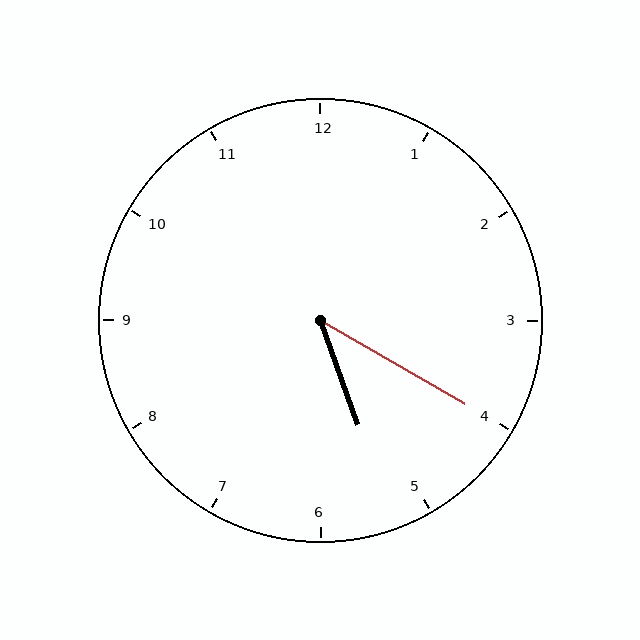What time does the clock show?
5:20.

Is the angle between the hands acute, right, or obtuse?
It is acute.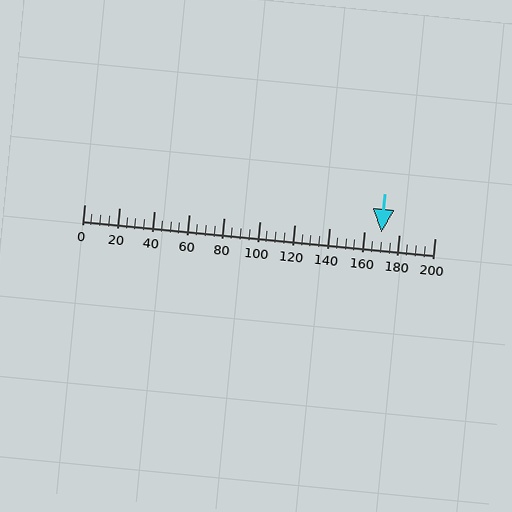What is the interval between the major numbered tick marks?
The major tick marks are spaced 20 units apart.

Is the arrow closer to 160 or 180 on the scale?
The arrow is closer to 160.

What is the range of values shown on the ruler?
The ruler shows values from 0 to 200.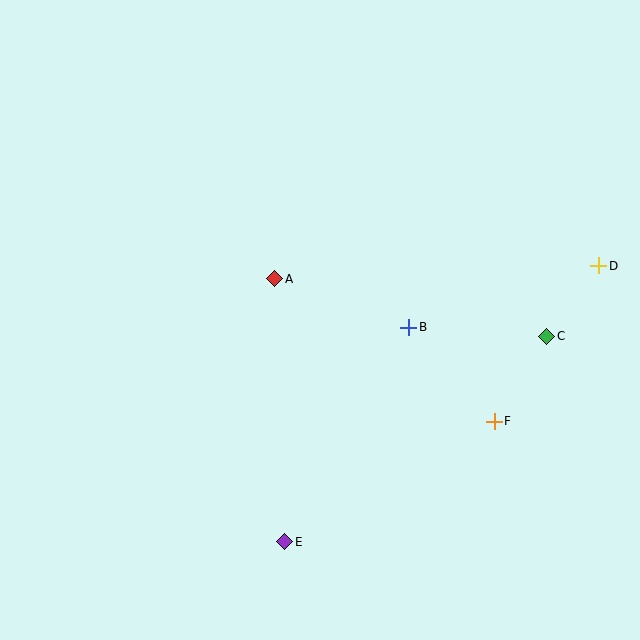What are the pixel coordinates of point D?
Point D is at (599, 266).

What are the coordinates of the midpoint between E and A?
The midpoint between E and A is at (280, 410).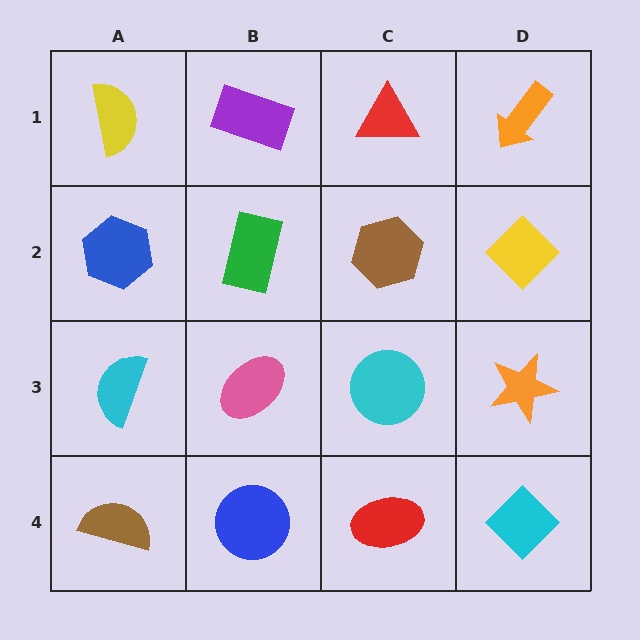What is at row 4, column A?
A brown semicircle.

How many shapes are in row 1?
4 shapes.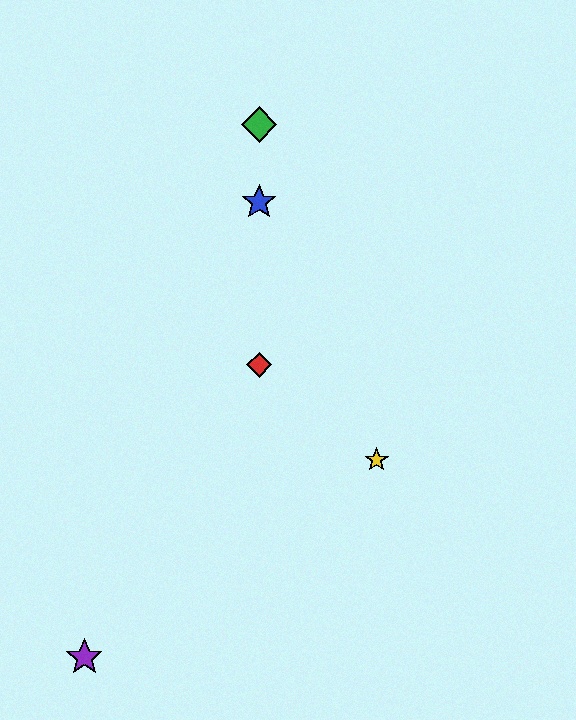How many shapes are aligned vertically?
3 shapes (the red diamond, the blue star, the green diamond) are aligned vertically.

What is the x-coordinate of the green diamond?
The green diamond is at x≈259.